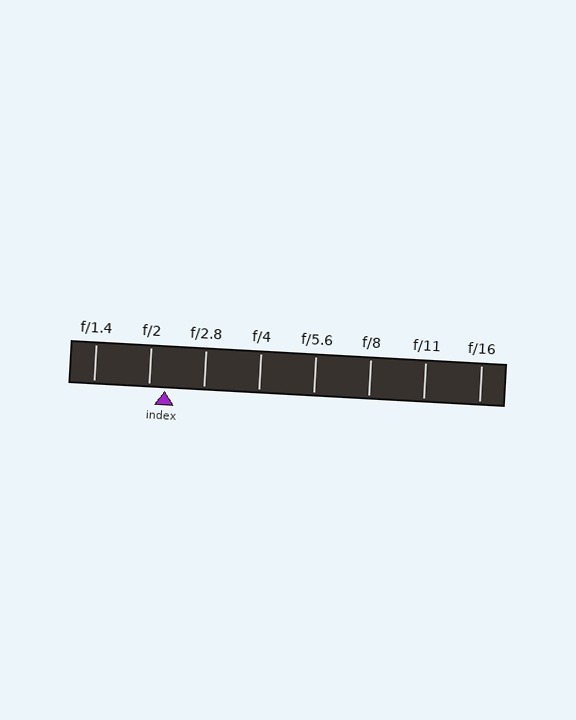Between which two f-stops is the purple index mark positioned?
The index mark is between f/2 and f/2.8.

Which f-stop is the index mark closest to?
The index mark is closest to f/2.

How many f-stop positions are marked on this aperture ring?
There are 8 f-stop positions marked.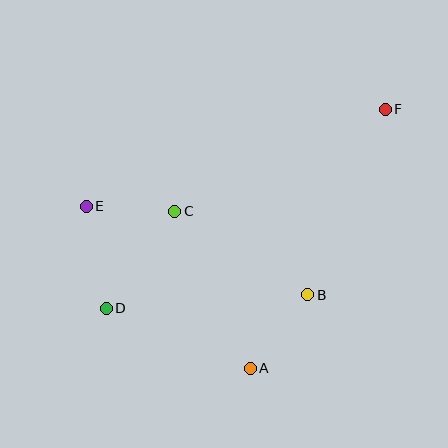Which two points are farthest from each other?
Points D and F are farthest from each other.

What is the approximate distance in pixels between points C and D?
The distance between C and D is approximately 118 pixels.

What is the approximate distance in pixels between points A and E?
The distance between A and E is approximately 230 pixels.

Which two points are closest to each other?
Points C and E are closest to each other.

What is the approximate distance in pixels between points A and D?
The distance between A and D is approximately 156 pixels.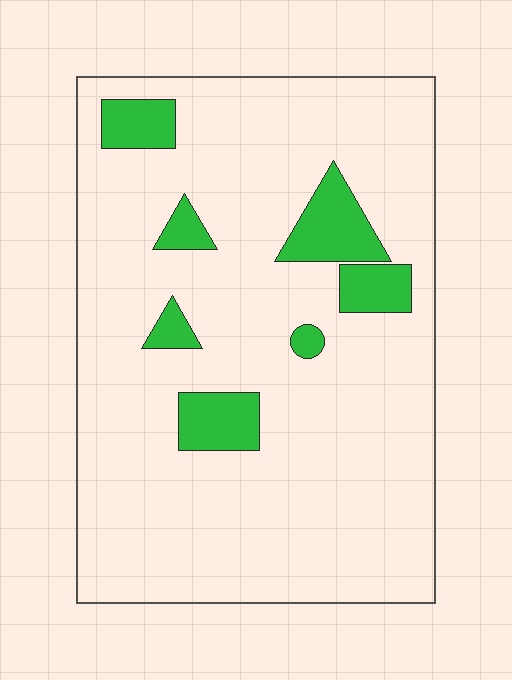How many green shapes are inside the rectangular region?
7.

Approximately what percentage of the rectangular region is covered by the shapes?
Approximately 10%.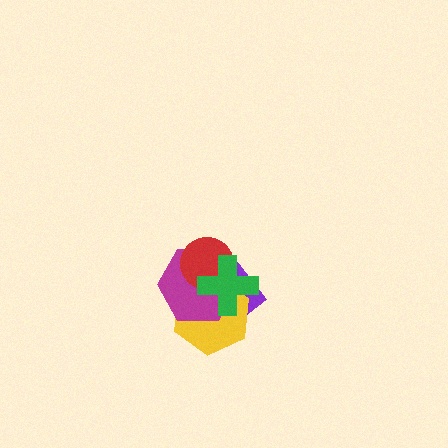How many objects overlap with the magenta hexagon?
4 objects overlap with the magenta hexagon.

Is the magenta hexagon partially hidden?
Yes, it is partially covered by another shape.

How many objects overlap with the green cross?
4 objects overlap with the green cross.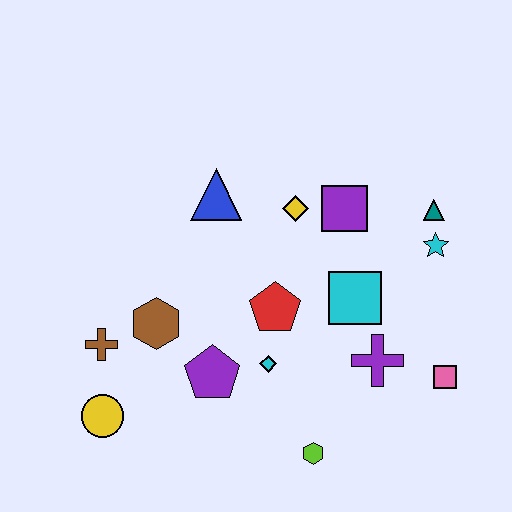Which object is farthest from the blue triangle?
The pink square is farthest from the blue triangle.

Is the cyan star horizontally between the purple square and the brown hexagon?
No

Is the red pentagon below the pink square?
No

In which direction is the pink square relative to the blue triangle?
The pink square is to the right of the blue triangle.